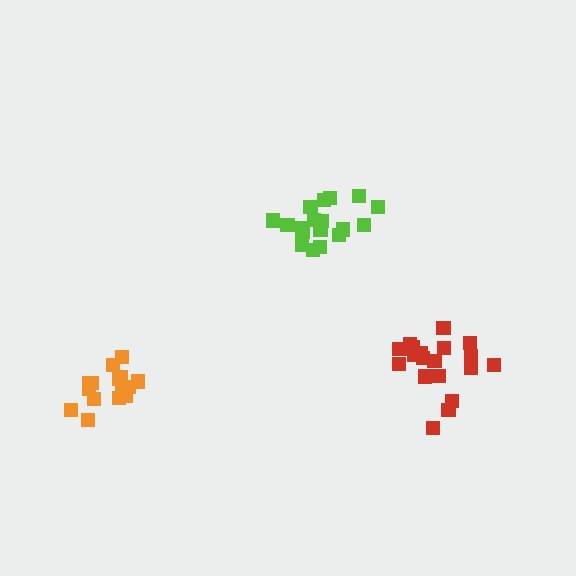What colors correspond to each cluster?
The clusters are colored: orange, lime, red.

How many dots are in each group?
Group 1: 15 dots, Group 2: 18 dots, Group 3: 19 dots (52 total).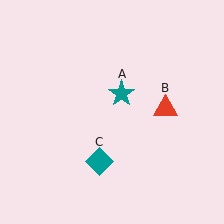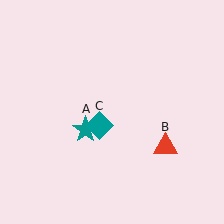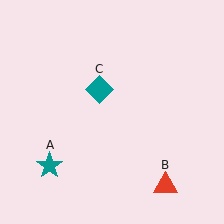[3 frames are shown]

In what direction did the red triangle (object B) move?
The red triangle (object B) moved down.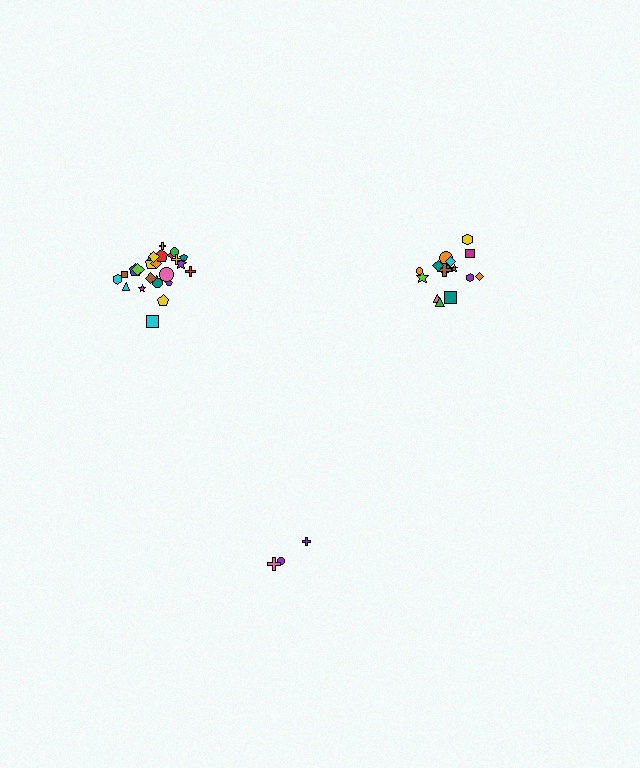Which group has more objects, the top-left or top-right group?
The top-left group.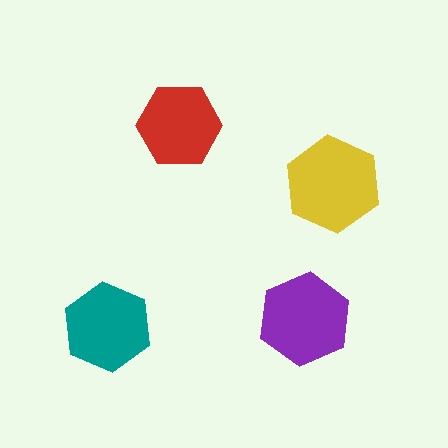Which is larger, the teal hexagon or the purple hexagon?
The purple one.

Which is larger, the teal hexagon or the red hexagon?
The teal one.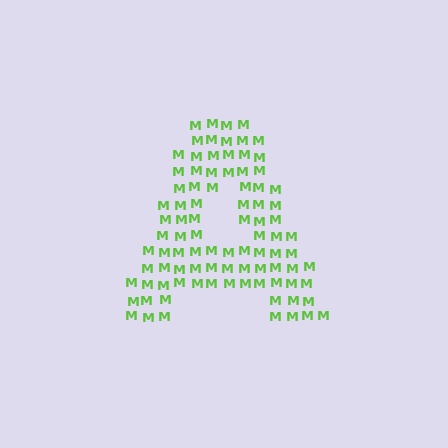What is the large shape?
The large shape is the letter A.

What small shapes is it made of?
It is made of small letter M's.